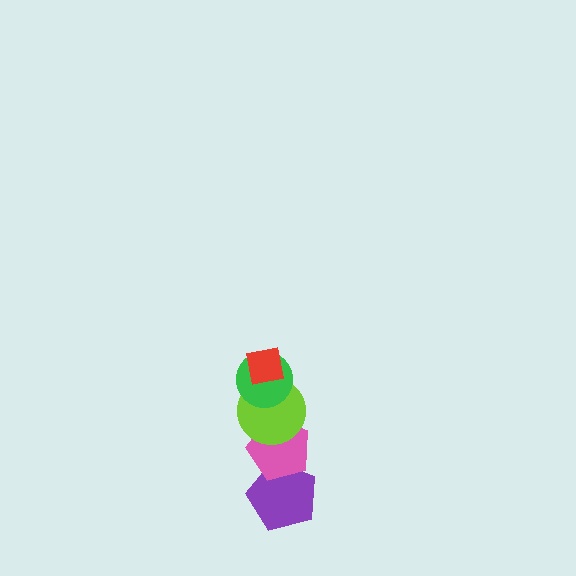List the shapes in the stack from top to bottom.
From top to bottom: the red square, the green circle, the lime circle, the pink pentagon, the purple pentagon.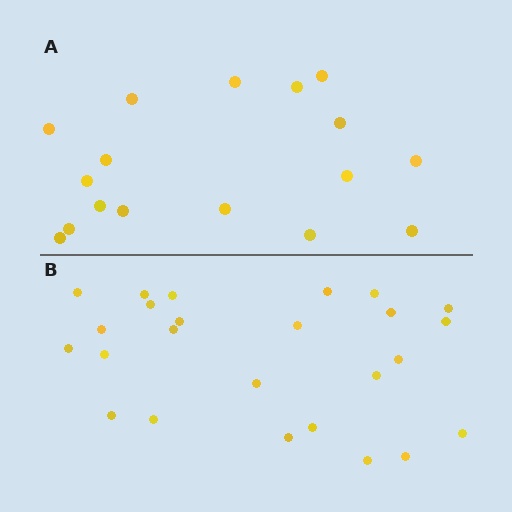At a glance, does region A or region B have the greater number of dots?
Region B (the bottom region) has more dots.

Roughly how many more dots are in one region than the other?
Region B has roughly 8 or so more dots than region A.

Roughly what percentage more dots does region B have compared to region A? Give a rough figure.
About 45% more.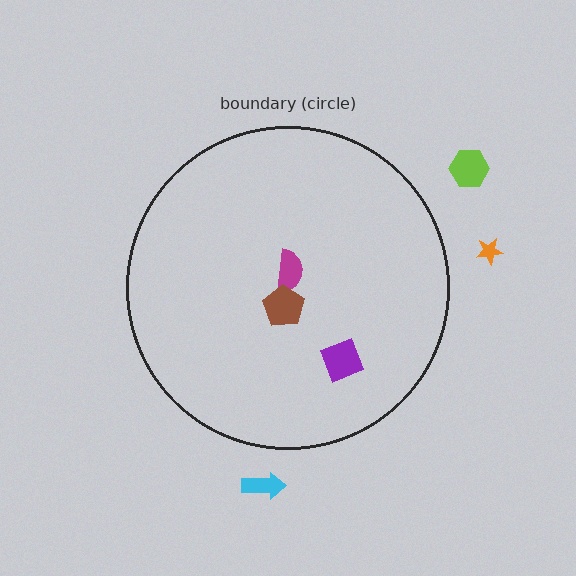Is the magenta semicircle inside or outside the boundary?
Inside.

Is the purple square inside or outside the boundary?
Inside.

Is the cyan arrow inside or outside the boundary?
Outside.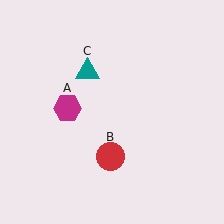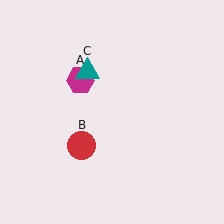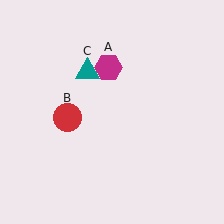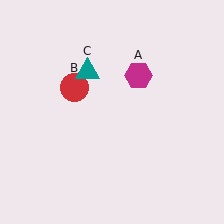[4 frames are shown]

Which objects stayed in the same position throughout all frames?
Teal triangle (object C) remained stationary.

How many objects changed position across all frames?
2 objects changed position: magenta hexagon (object A), red circle (object B).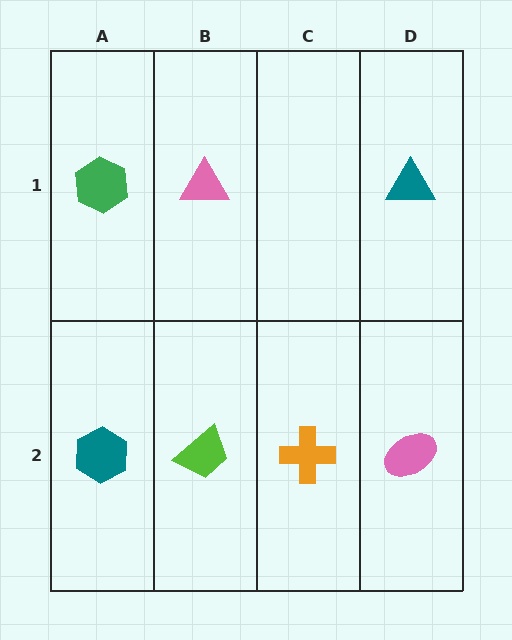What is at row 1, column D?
A teal triangle.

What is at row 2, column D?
A pink ellipse.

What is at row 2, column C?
An orange cross.